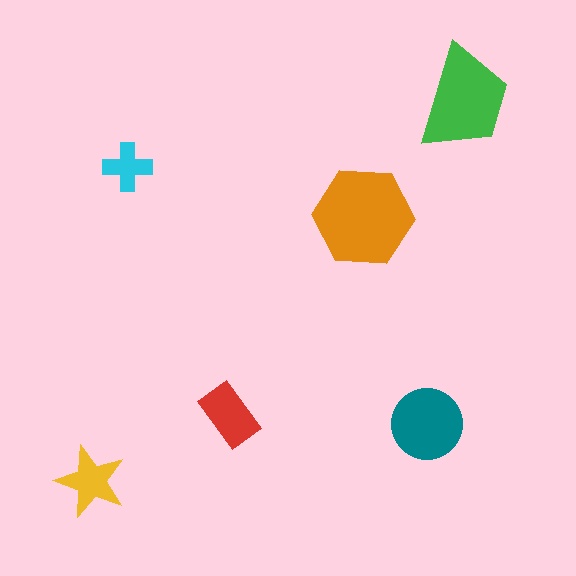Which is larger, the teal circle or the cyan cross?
The teal circle.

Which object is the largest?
The orange hexagon.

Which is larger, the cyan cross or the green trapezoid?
The green trapezoid.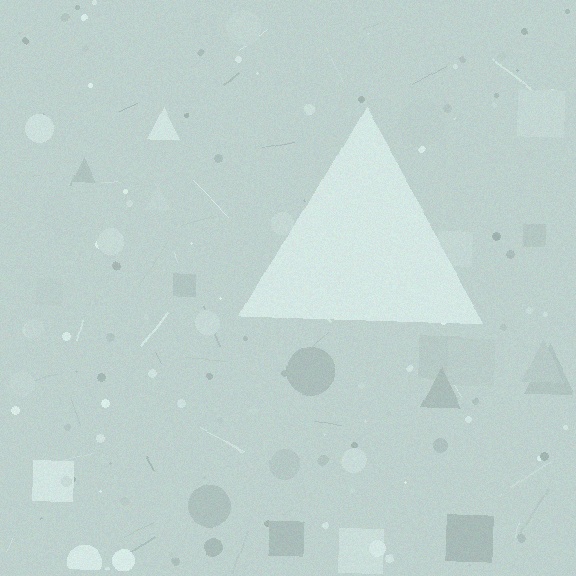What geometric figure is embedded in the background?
A triangle is embedded in the background.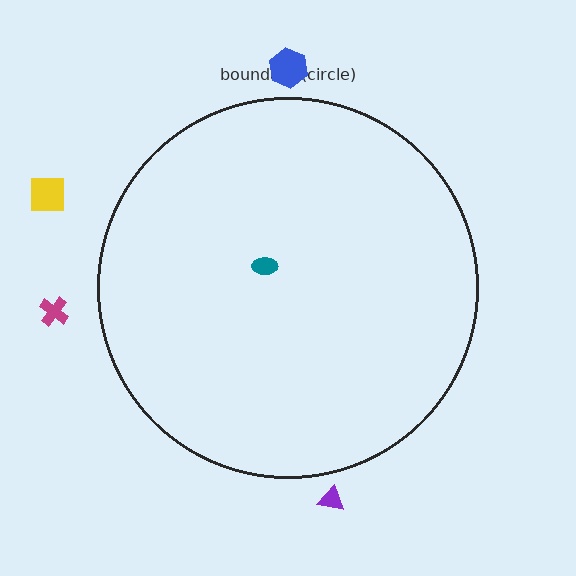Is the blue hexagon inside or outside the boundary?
Outside.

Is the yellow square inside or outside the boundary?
Outside.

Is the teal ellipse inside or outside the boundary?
Inside.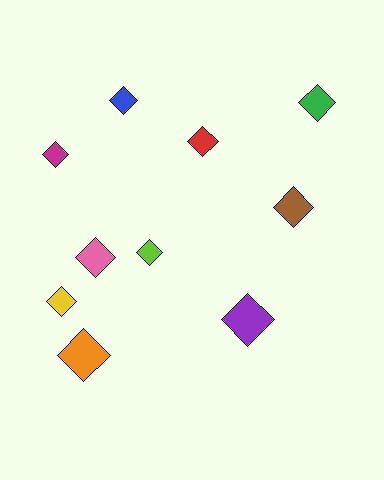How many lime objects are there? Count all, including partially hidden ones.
There is 1 lime object.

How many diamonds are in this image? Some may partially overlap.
There are 10 diamonds.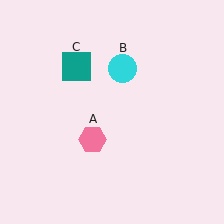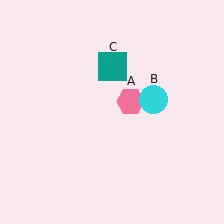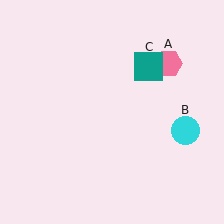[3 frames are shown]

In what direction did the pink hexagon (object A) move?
The pink hexagon (object A) moved up and to the right.